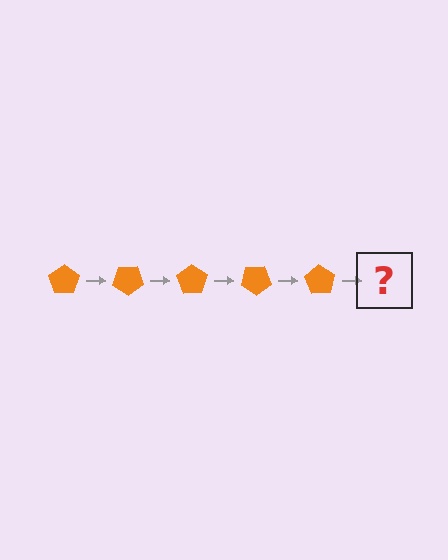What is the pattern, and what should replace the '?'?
The pattern is that the pentagon rotates 35 degrees each step. The '?' should be an orange pentagon rotated 175 degrees.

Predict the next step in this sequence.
The next step is an orange pentagon rotated 175 degrees.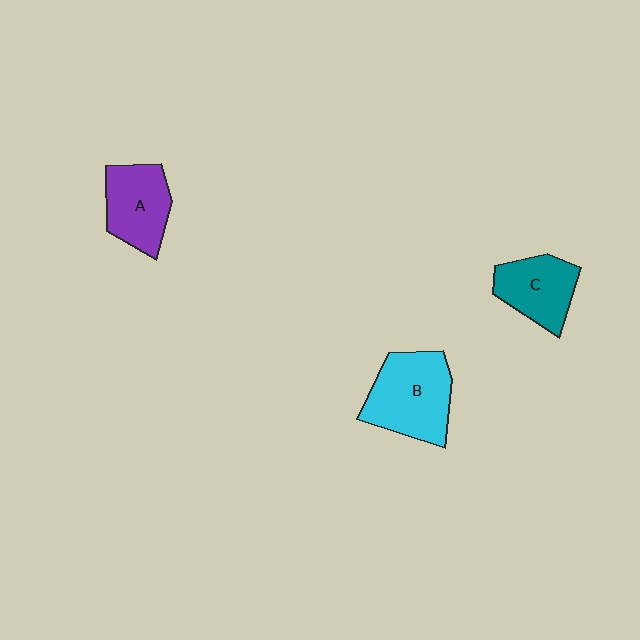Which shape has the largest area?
Shape B (cyan).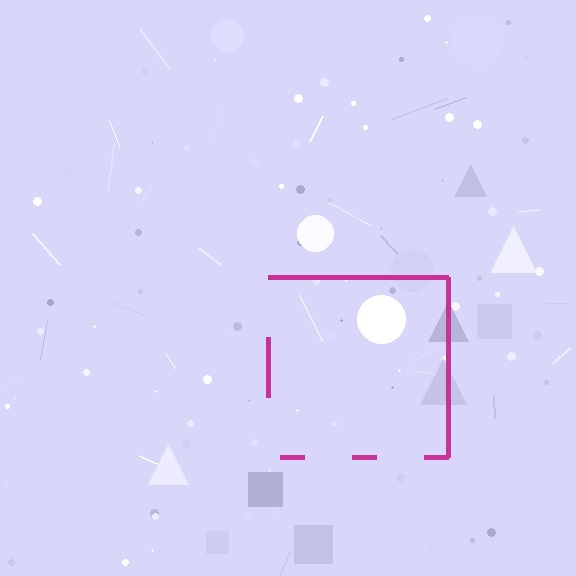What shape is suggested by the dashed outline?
The dashed outline suggests a square.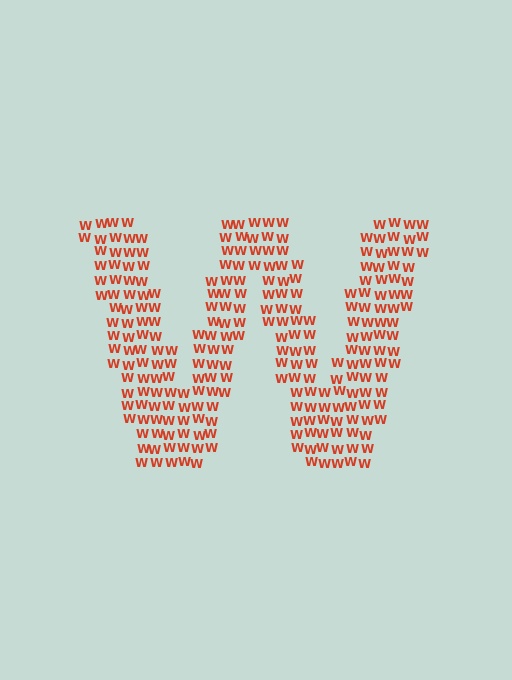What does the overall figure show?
The overall figure shows the letter W.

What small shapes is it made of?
It is made of small letter W's.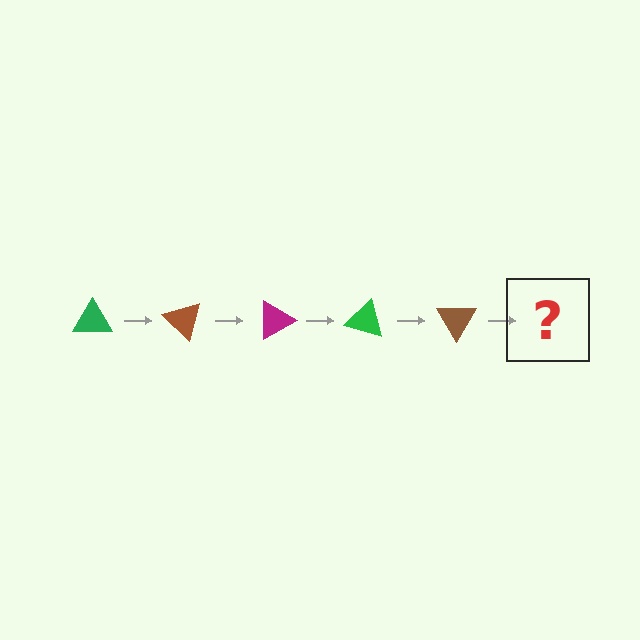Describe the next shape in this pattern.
It should be a magenta triangle, rotated 225 degrees from the start.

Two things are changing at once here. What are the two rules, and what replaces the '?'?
The two rules are that it rotates 45 degrees each step and the color cycles through green, brown, and magenta. The '?' should be a magenta triangle, rotated 225 degrees from the start.